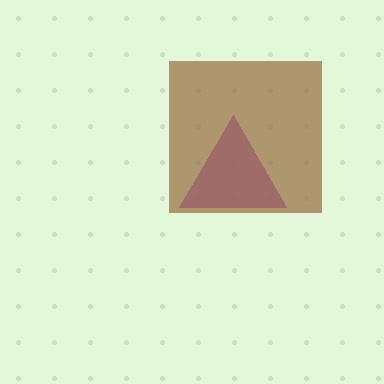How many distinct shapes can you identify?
There are 2 distinct shapes: a purple triangle, a brown square.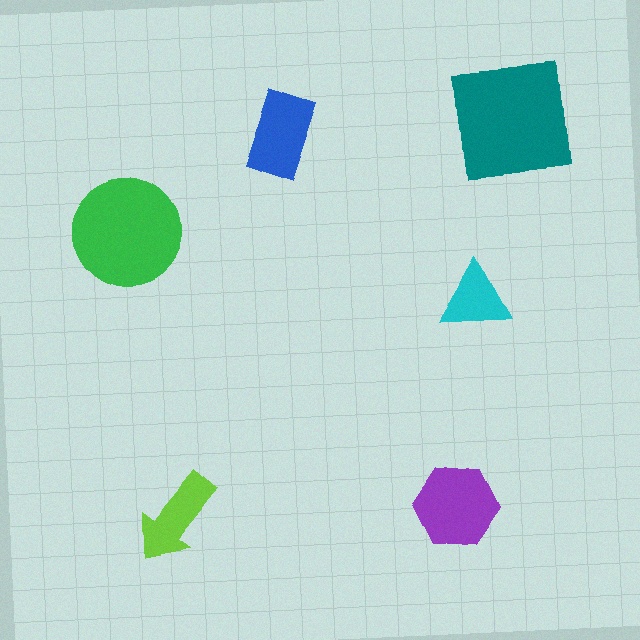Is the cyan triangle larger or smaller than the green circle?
Smaller.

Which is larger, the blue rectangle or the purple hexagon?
The purple hexagon.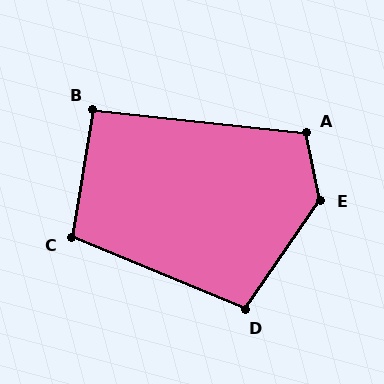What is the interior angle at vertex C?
Approximately 103 degrees (obtuse).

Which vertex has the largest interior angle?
E, at approximately 134 degrees.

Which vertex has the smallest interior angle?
B, at approximately 93 degrees.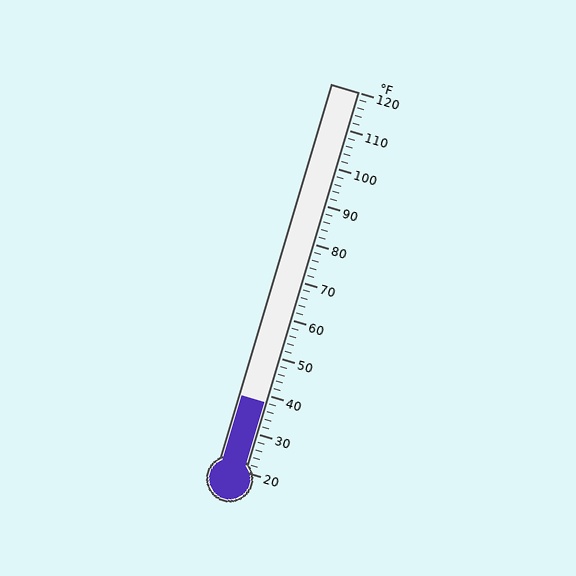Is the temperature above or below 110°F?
The temperature is below 110°F.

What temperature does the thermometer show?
The thermometer shows approximately 38°F.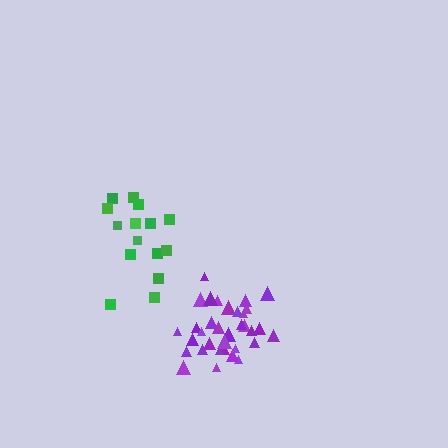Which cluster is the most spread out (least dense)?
Green.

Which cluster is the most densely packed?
Purple.